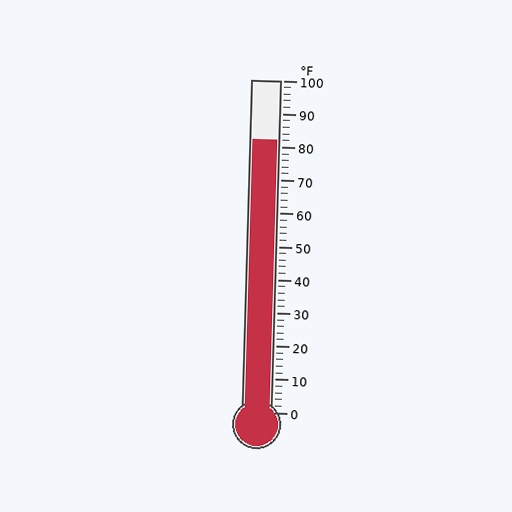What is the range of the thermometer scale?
The thermometer scale ranges from 0°F to 100°F.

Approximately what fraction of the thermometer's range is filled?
The thermometer is filled to approximately 80% of its range.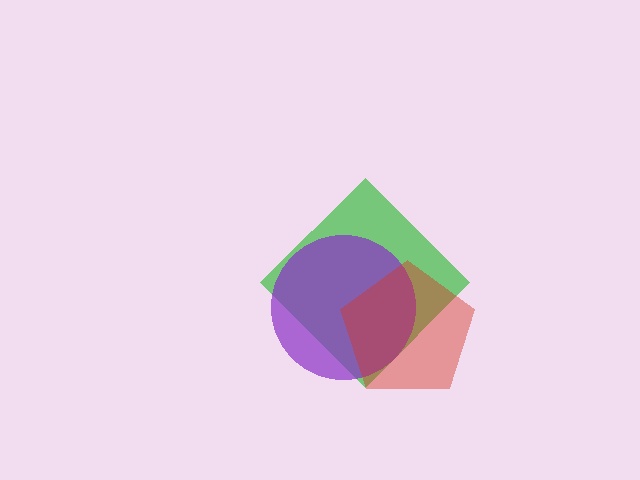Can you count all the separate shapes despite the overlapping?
Yes, there are 3 separate shapes.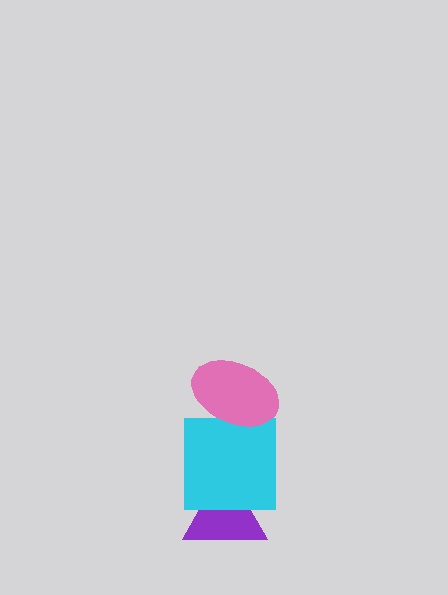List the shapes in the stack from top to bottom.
From top to bottom: the pink ellipse, the cyan square, the purple triangle.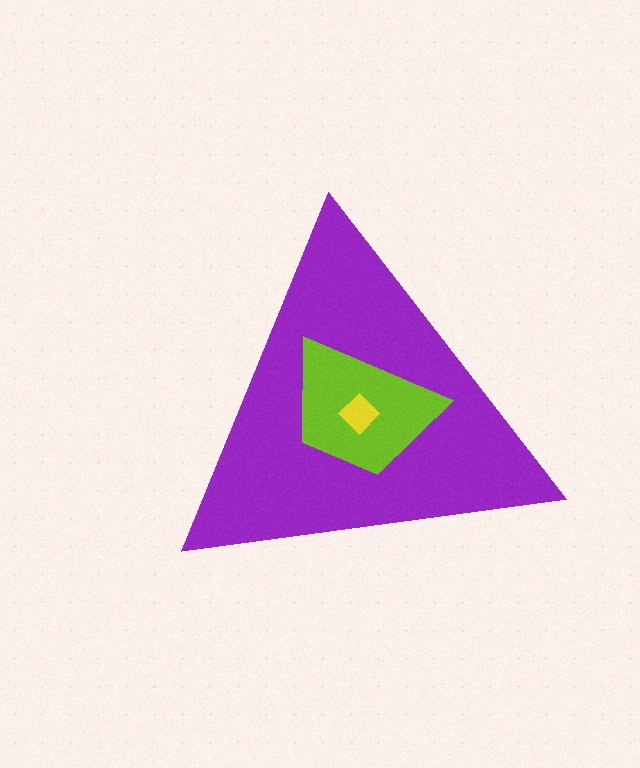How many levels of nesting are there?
3.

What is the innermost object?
The yellow diamond.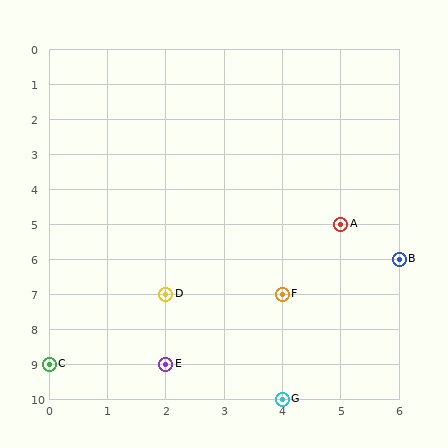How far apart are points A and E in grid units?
Points A and E are 3 columns and 4 rows apart (about 5.0 grid units diagonally).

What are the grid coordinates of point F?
Point F is at grid coordinates (4, 7).